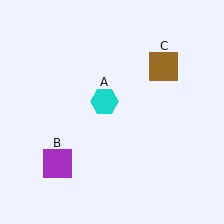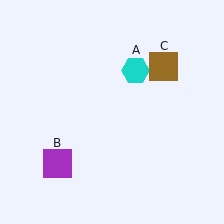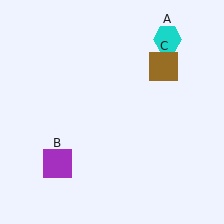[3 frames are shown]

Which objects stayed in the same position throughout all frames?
Purple square (object B) and brown square (object C) remained stationary.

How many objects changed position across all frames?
1 object changed position: cyan hexagon (object A).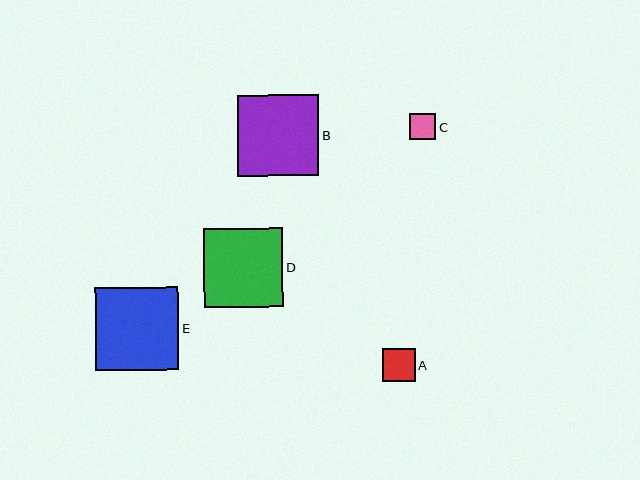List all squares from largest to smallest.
From largest to smallest: E, B, D, A, C.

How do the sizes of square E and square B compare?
Square E and square B are approximately the same size.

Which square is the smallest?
Square C is the smallest with a size of approximately 26 pixels.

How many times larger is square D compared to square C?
Square D is approximately 3.0 times the size of square C.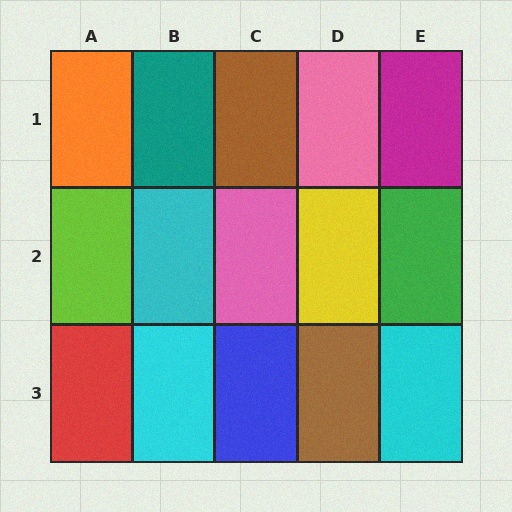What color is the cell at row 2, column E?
Green.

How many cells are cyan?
3 cells are cyan.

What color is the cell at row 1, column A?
Orange.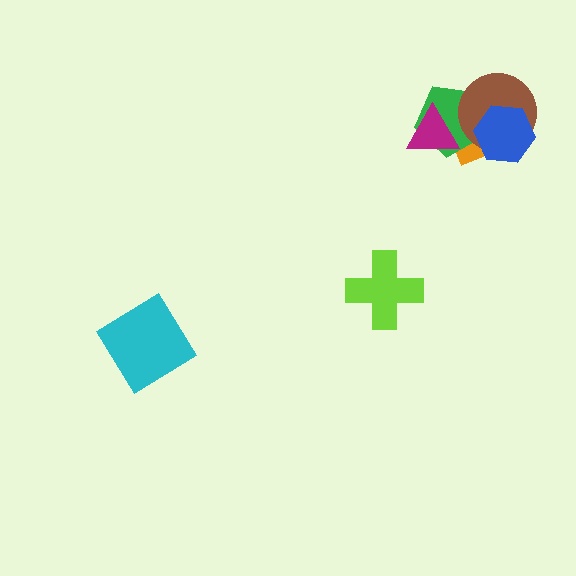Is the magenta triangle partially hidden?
No, no other shape covers it.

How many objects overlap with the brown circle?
3 objects overlap with the brown circle.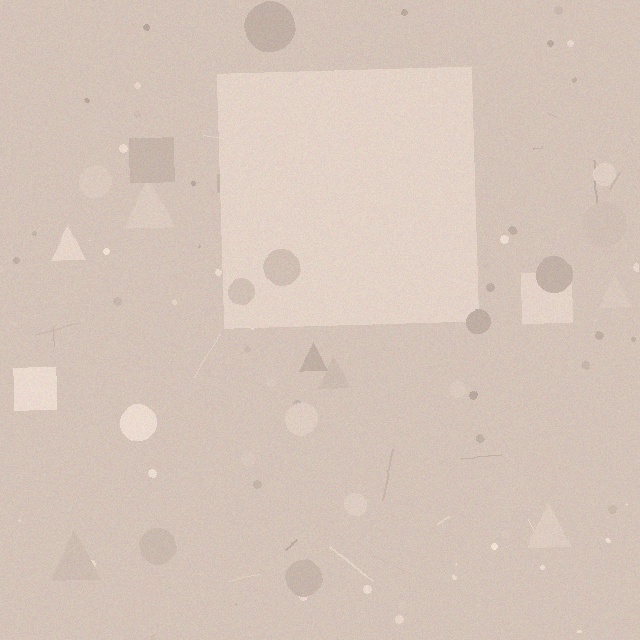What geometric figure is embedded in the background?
A square is embedded in the background.